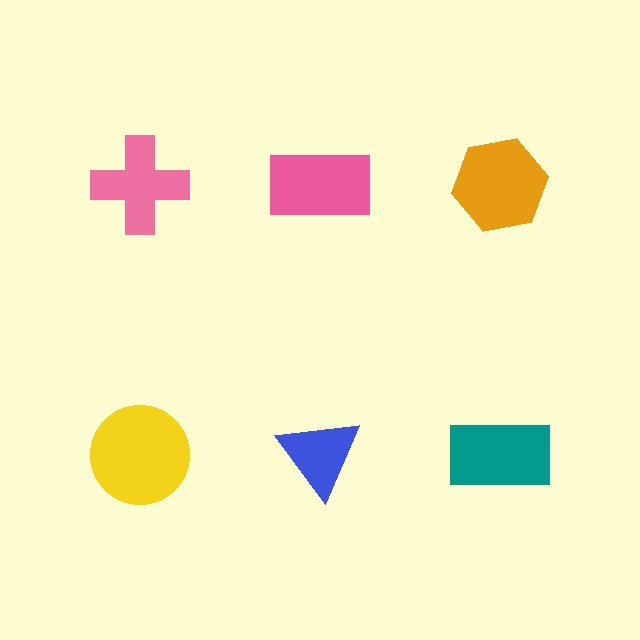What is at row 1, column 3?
An orange hexagon.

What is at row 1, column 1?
A pink cross.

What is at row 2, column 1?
A yellow circle.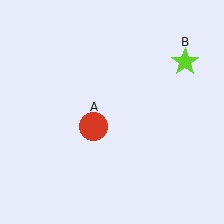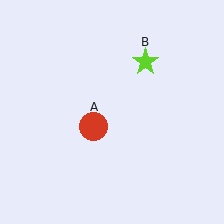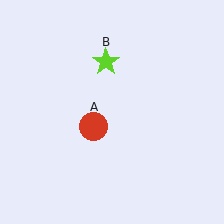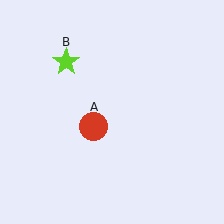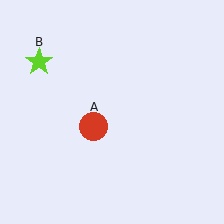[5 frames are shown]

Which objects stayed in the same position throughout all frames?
Red circle (object A) remained stationary.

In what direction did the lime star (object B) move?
The lime star (object B) moved left.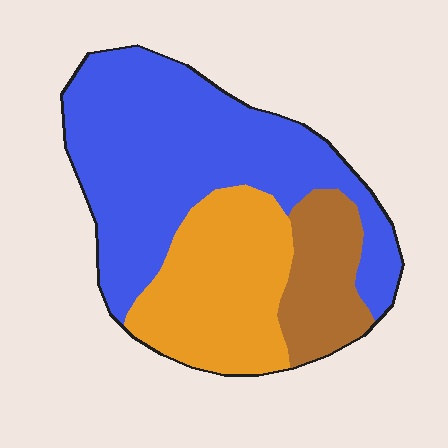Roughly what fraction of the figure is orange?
Orange takes up between a sixth and a third of the figure.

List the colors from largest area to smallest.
From largest to smallest: blue, orange, brown.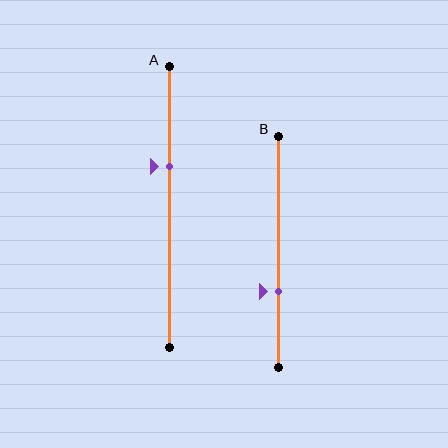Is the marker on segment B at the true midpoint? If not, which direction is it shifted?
No, the marker on segment B is shifted downward by about 17% of the segment length.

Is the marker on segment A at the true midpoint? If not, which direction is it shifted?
No, the marker on segment A is shifted upward by about 15% of the segment length.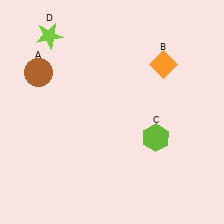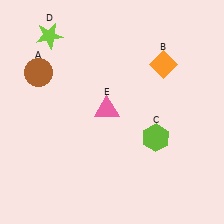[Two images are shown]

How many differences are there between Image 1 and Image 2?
There is 1 difference between the two images.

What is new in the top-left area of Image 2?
A pink triangle (E) was added in the top-left area of Image 2.